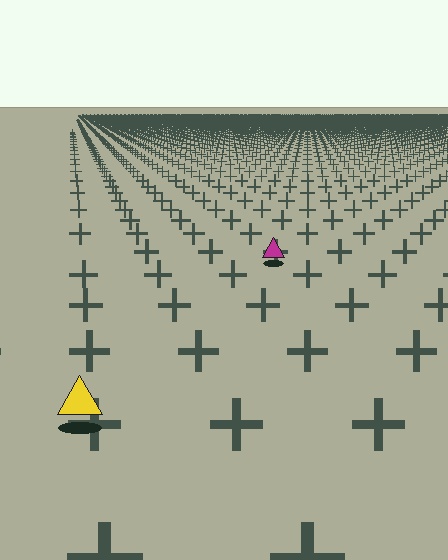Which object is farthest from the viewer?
The magenta triangle is farthest from the viewer. It appears smaller and the ground texture around it is denser.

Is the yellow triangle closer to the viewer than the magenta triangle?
Yes. The yellow triangle is closer — you can tell from the texture gradient: the ground texture is coarser near it.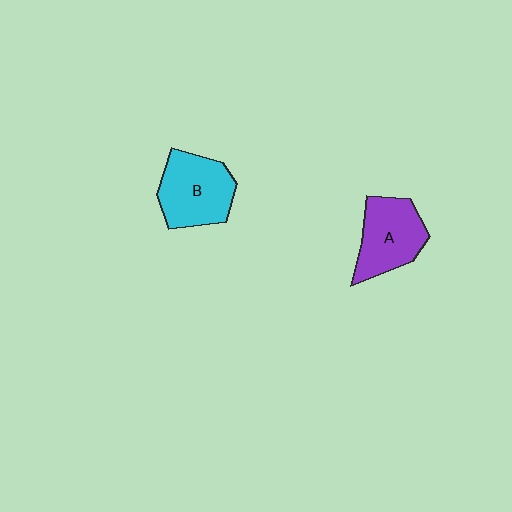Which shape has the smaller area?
Shape A (purple).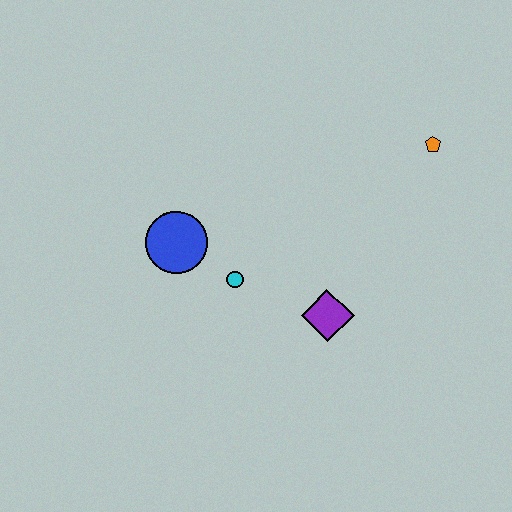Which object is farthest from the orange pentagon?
The blue circle is farthest from the orange pentagon.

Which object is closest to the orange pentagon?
The purple diamond is closest to the orange pentagon.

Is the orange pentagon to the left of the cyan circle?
No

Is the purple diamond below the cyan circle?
Yes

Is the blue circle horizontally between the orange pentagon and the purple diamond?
No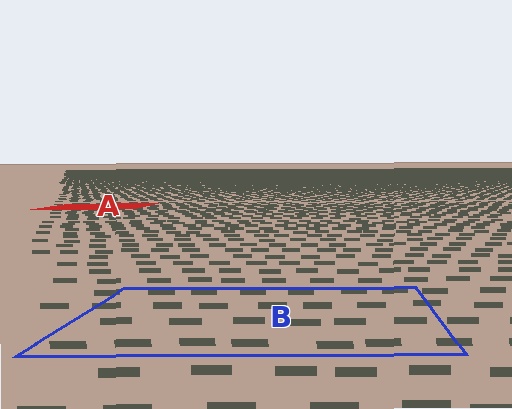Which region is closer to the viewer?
Region B is closer. The texture elements there are larger and more spread out.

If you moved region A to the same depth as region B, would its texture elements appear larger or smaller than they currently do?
They would appear larger. At a closer depth, the same texture elements are projected at a bigger on-screen size.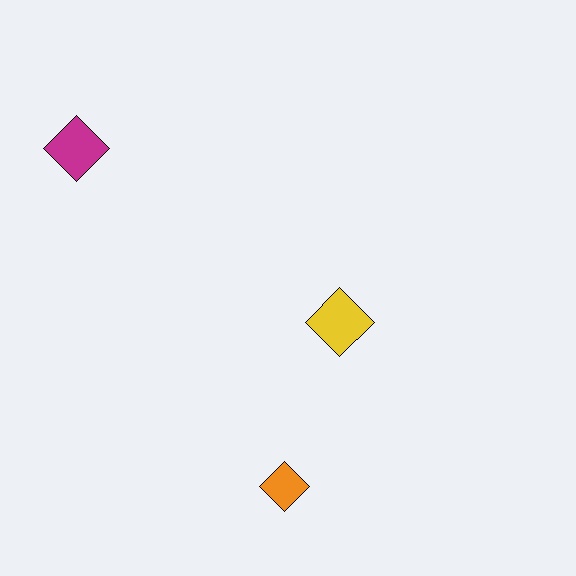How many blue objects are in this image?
There are no blue objects.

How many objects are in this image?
There are 3 objects.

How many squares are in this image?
There are no squares.